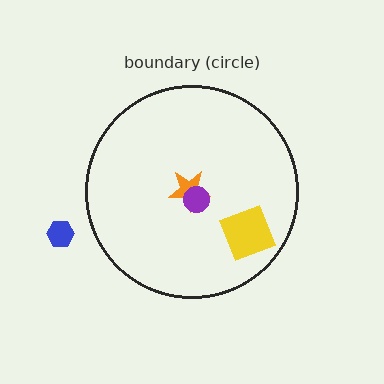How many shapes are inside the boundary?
3 inside, 1 outside.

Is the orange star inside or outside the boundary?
Inside.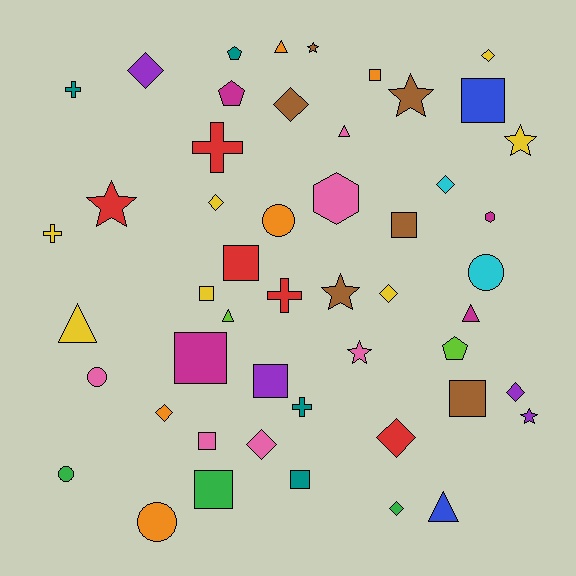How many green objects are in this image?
There are 3 green objects.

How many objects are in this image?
There are 50 objects.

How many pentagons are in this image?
There are 3 pentagons.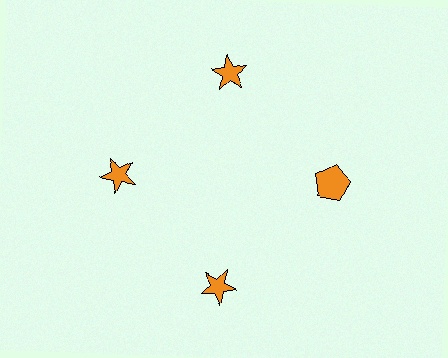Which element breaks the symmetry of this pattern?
The orange pentagon at roughly the 3 o'clock position breaks the symmetry. All other shapes are orange stars.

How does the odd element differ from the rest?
It has a different shape: pentagon instead of star.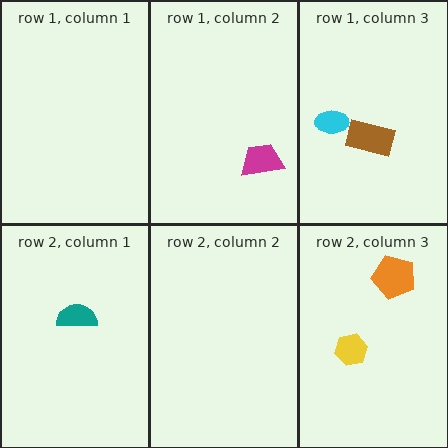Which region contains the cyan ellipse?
The row 1, column 3 region.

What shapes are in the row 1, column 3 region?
The cyan ellipse, the brown rectangle.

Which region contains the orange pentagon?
The row 2, column 3 region.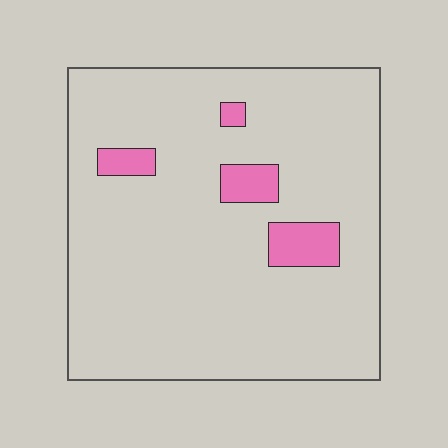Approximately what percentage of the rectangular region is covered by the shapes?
Approximately 10%.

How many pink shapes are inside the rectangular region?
4.